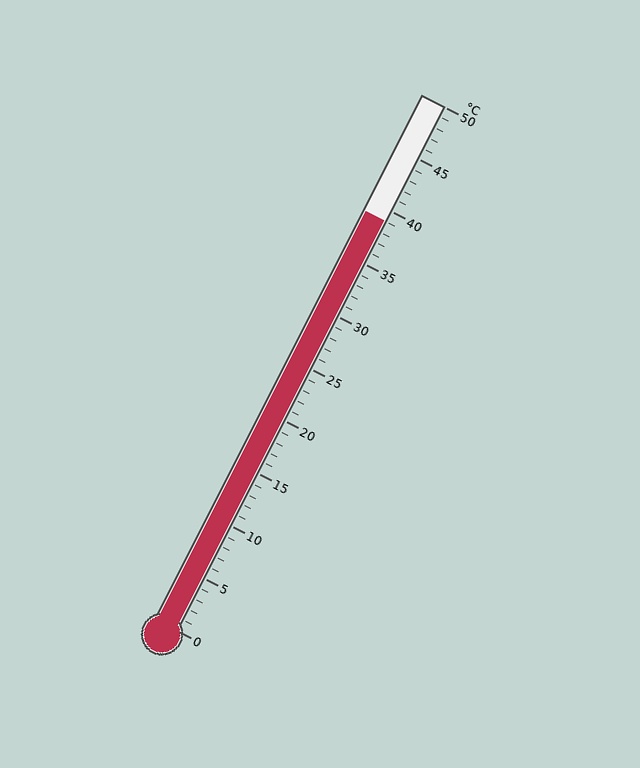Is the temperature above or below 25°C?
The temperature is above 25°C.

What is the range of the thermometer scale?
The thermometer scale ranges from 0°C to 50°C.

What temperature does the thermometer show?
The thermometer shows approximately 39°C.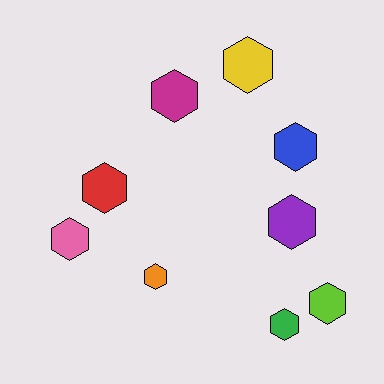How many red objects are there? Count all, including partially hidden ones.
There is 1 red object.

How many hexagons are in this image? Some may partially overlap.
There are 9 hexagons.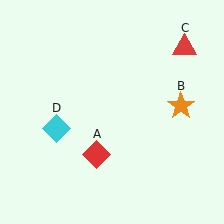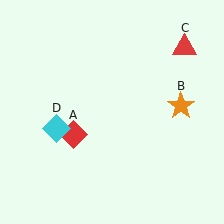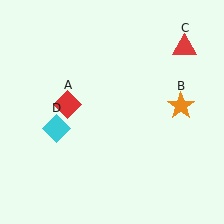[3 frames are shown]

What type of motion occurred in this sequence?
The red diamond (object A) rotated clockwise around the center of the scene.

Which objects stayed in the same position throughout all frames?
Orange star (object B) and red triangle (object C) and cyan diamond (object D) remained stationary.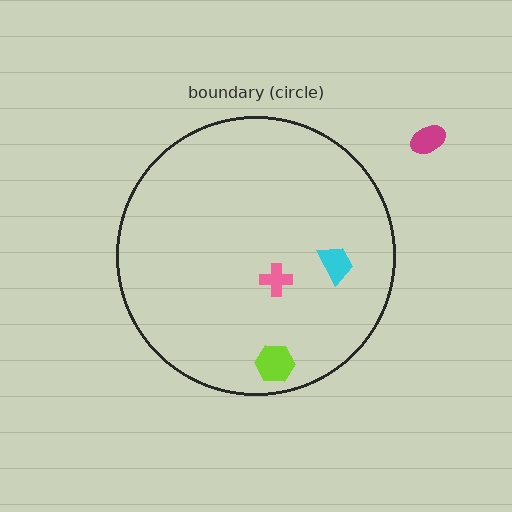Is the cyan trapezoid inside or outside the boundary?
Inside.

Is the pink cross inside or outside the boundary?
Inside.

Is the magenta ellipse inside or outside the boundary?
Outside.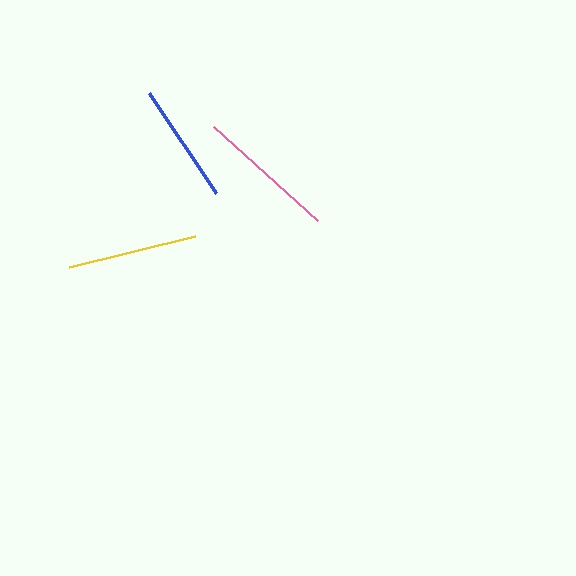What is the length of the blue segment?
The blue segment is approximately 120 pixels long.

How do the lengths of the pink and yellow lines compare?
The pink and yellow lines are approximately the same length.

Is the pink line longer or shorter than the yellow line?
The pink line is longer than the yellow line.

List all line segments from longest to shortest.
From longest to shortest: pink, yellow, blue.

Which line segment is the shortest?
The blue line is the shortest at approximately 120 pixels.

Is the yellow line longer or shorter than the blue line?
The yellow line is longer than the blue line.